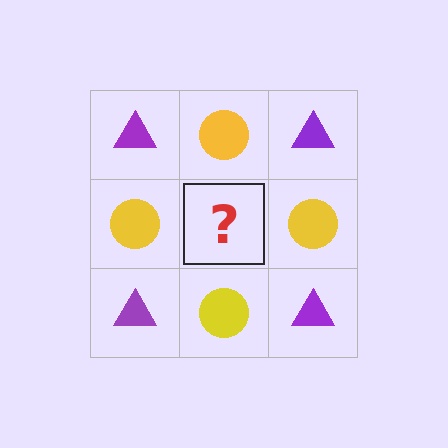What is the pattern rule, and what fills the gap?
The rule is that it alternates purple triangle and yellow circle in a checkerboard pattern. The gap should be filled with a purple triangle.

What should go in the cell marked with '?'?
The missing cell should contain a purple triangle.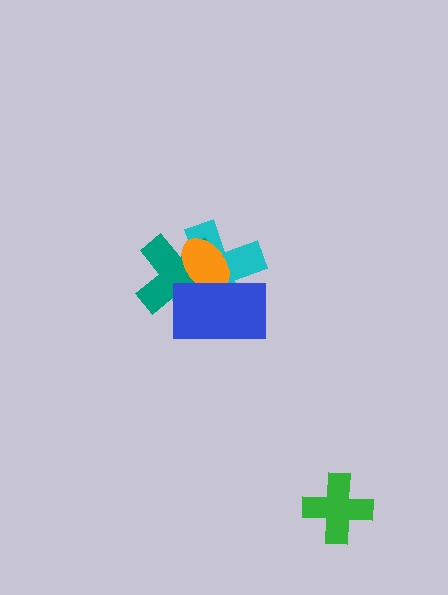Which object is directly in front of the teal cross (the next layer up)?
The orange ellipse is directly in front of the teal cross.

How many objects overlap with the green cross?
0 objects overlap with the green cross.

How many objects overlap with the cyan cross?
3 objects overlap with the cyan cross.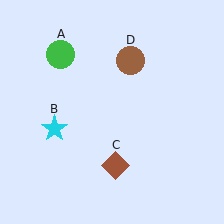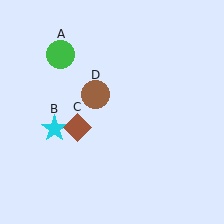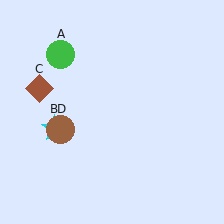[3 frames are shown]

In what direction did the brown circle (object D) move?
The brown circle (object D) moved down and to the left.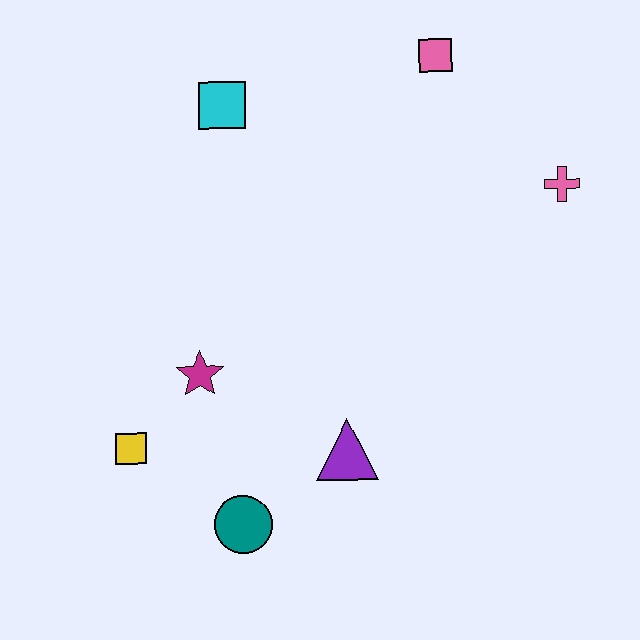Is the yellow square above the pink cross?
No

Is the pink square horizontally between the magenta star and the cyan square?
No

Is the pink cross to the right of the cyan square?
Yes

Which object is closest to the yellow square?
The magenta star is closest to the yellow square.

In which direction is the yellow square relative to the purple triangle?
The yellow square is to the left of the purple triangle.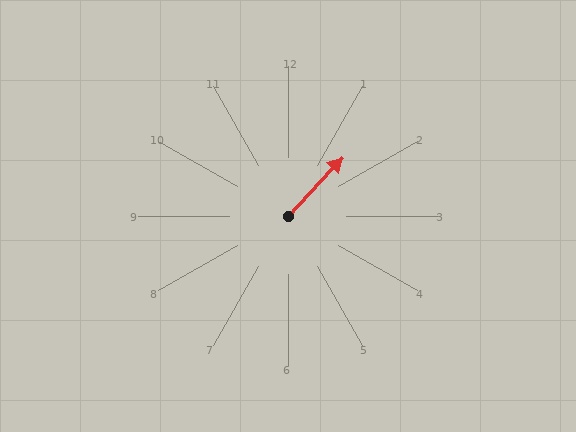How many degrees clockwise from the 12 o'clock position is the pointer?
Approximately 43 degrees.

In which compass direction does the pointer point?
Northeast.